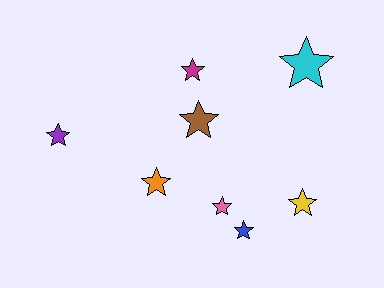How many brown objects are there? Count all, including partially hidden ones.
There is 1 brown object.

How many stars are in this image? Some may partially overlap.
There are 8 stars.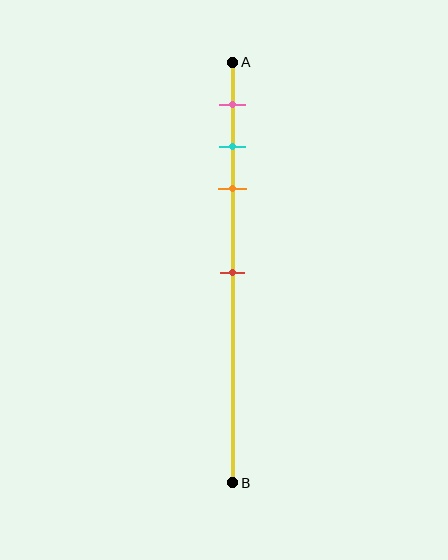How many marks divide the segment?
There are 4 marks dividing the segment.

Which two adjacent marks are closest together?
The cyan and orange marks are the closest adjacent pair.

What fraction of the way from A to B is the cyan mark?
The cyan mark is approximately 20% (0.2) of the way from A to B.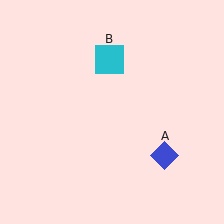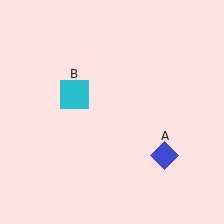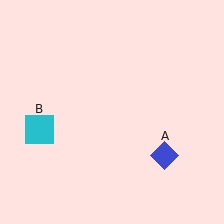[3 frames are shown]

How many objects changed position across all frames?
1 object changed position: cyan square (object B).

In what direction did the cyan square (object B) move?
The cyan square (object B) moved down and to the left.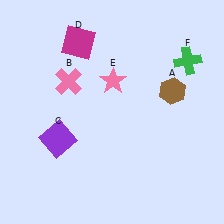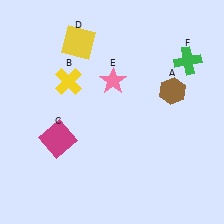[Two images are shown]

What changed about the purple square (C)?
In Image 1, C is purple. In Image 2, it changed to magenta.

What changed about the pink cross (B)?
In Image 1, B is pink. In Image 2, it changed to yellow.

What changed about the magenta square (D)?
In Image 1, D is magenta. In Image 2, it changed to yellow.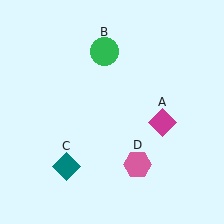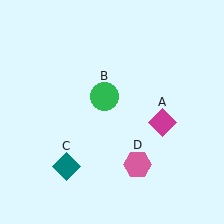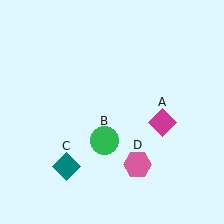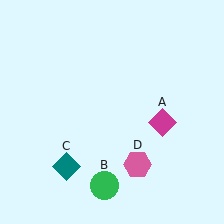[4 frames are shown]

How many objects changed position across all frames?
1 object changed position: green circle (object B).